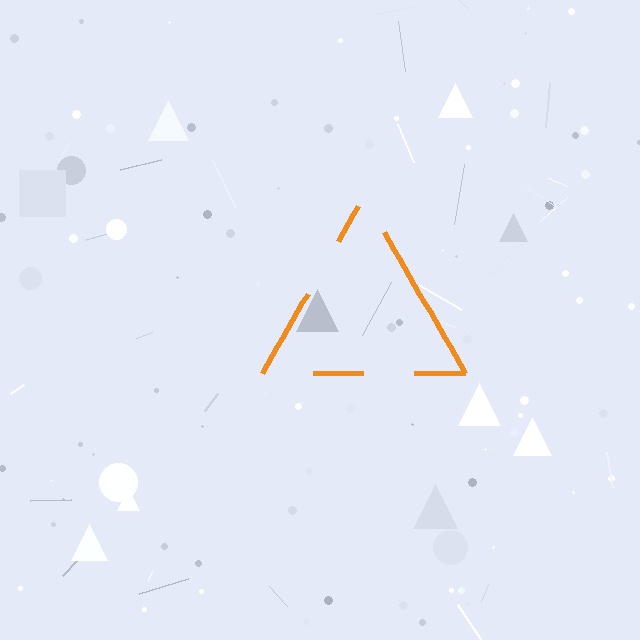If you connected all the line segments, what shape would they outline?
They would outline a triangle.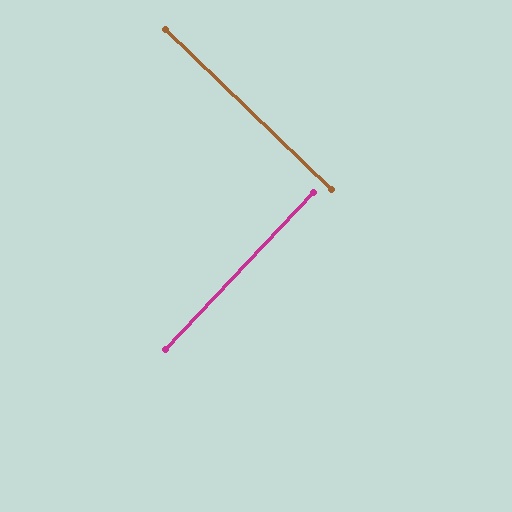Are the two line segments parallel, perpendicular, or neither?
Perpendicular — they meet at approximately 89°.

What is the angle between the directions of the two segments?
Approximately 89 degrees.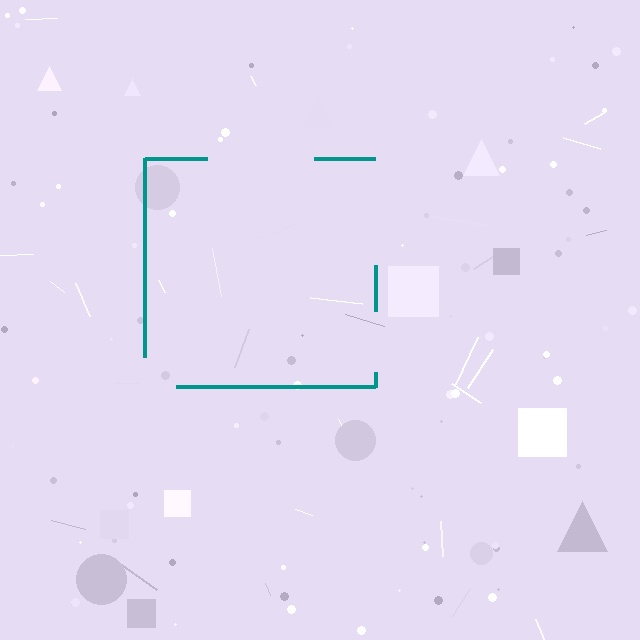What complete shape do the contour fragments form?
The contour fragments form a square.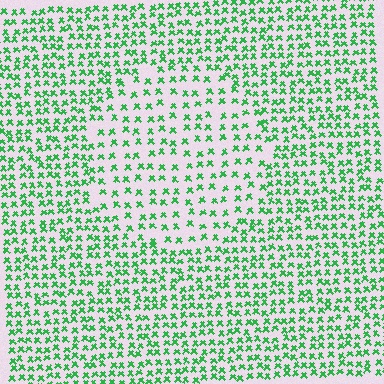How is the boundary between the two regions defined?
The boundary is defined by a change in element density (approximately 1.8x ratio). All elements are the same color, size, and shape.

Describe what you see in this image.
The image contains small green elements arranged at two different densities. A circle-shaped region is visible where the elements are less densely packed than the surrounding area.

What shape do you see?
I see a circle.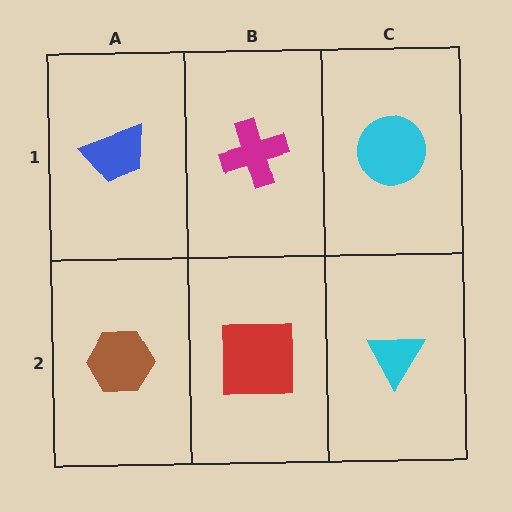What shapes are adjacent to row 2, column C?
A cyan circle (row 1, column C), a red square (row 2, column B).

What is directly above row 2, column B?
A magenta cross.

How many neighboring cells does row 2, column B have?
3.